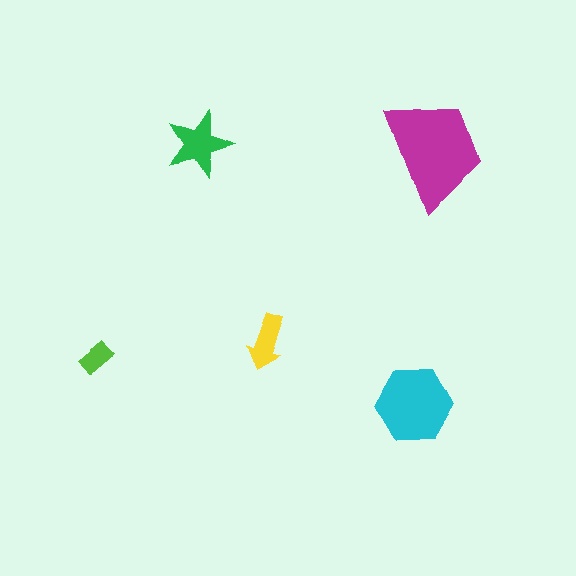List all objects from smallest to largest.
The lime rectangle, the yellow arrow, the green star, the cyan hexagon, the magenta trapezoid.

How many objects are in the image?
There are 5 objects in the image.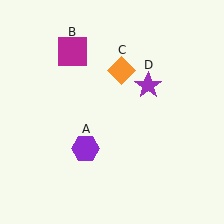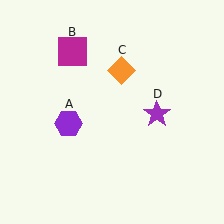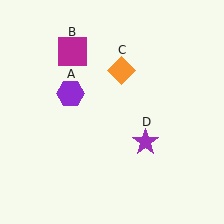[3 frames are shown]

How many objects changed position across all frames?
2 objects changed position: purple hexagon (object A), purple star (object D).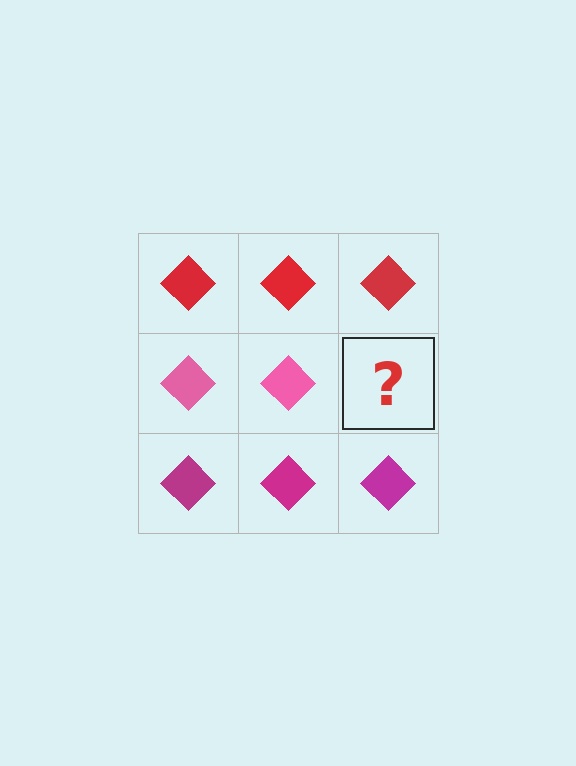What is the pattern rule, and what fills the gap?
The rule is that each row has a consistent color. The gap should be filled with a pink diamond.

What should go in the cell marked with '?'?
The missing cell should contain a pink diamond.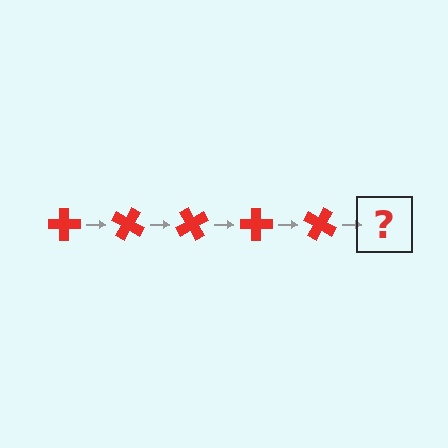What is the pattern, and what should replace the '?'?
The pattern is that the cross rotates 30 degrees each step. The '?' should be a red cross rotated 150 degrees.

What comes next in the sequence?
The next element should be a red cross rotated 150 degrees.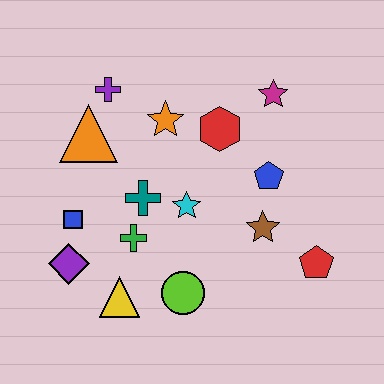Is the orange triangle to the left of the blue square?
No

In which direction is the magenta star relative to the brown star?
The magenta star is above the brown star.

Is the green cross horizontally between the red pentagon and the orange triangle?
Yes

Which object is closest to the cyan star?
The teal cross is closest to the cyan star.